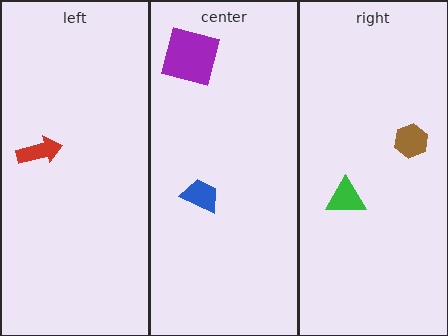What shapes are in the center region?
The purple square, the blue trapezoid.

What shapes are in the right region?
The brown hexagon, the green triangle.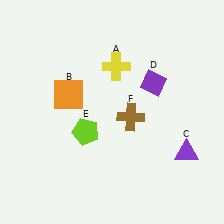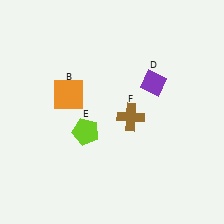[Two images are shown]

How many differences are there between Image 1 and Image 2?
There are 2 differences between the two images.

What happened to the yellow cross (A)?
The yellow cross (A) was removed in Image 2. It was in the top-right area of Image 1.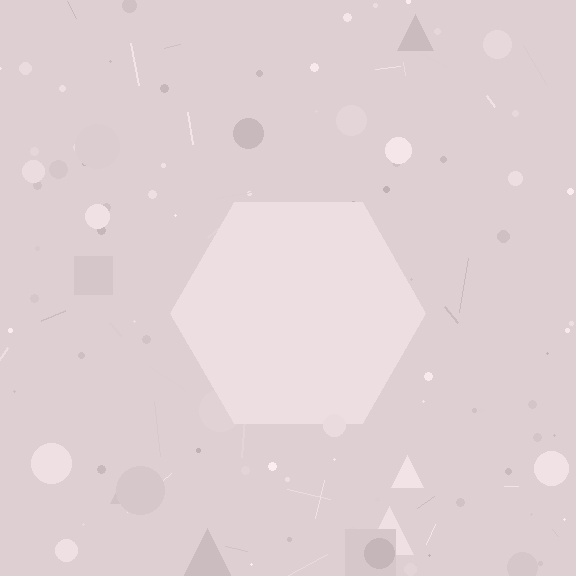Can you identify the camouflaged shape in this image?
The camouflaged shape is a hexagon.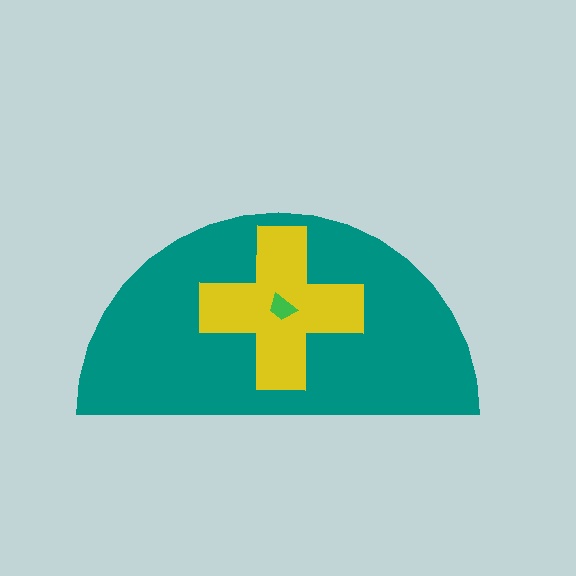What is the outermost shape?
The teal semicircle.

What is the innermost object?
The green trapezoid.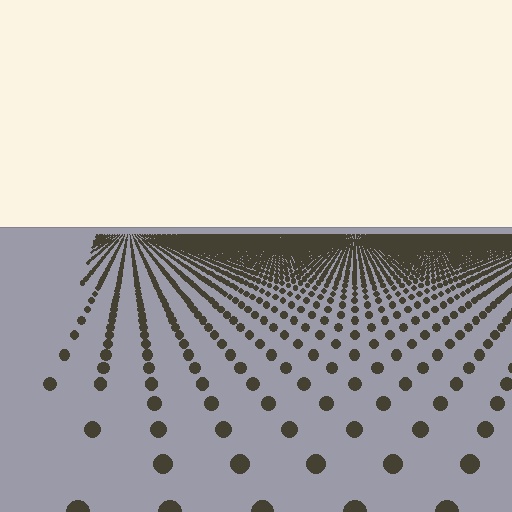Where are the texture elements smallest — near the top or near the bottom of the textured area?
Near the top.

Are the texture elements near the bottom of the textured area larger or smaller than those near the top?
Larger. Near the bottom, elements are closer to the viewer and appear at a bigger on-screen size.